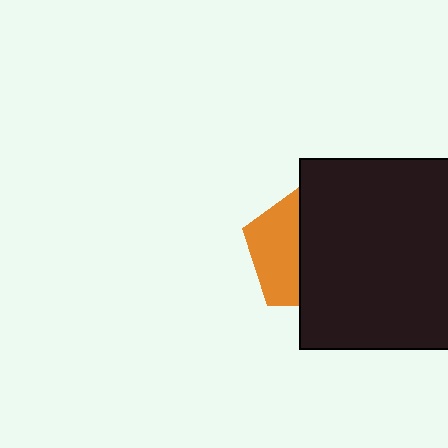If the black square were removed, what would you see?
You would see the complete orange pentagon.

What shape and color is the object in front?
The object in front is a black square.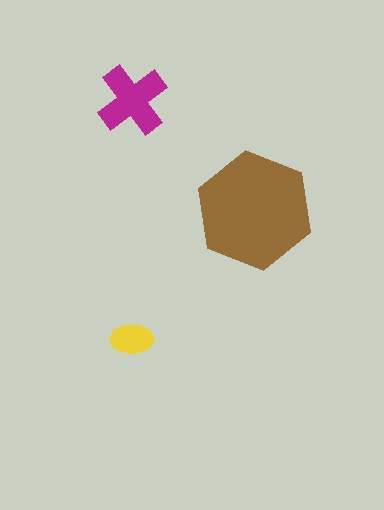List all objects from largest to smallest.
The brown hexagon, the magenta cross, the yellow ellipse.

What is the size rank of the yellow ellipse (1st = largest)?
3rd.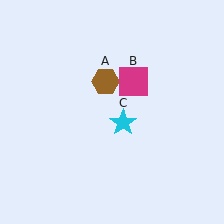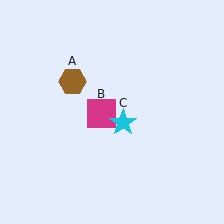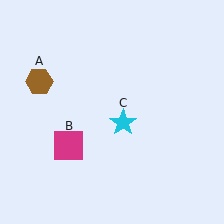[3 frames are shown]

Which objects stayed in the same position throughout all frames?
Cyan star (object C) remained stationary.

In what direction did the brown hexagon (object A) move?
The brown hexagon (object A) moved left.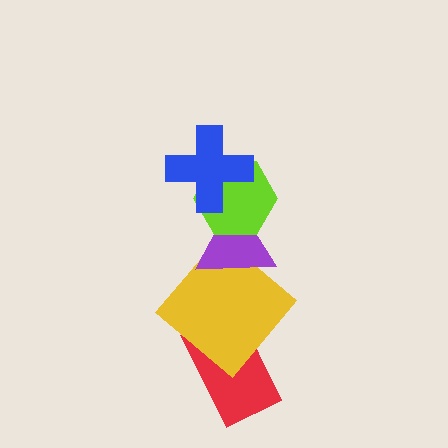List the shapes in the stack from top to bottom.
From top to bottom: the blue cross, the lime hexagon, the purple triangle, the yellow diamond, the red rectangle.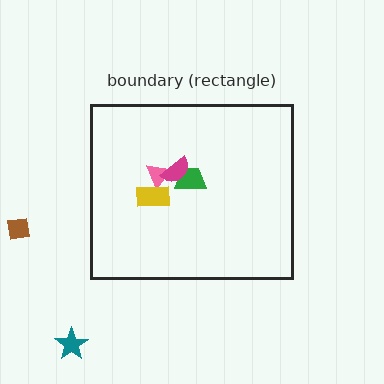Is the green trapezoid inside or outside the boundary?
Inside.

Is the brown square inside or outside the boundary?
Outside.